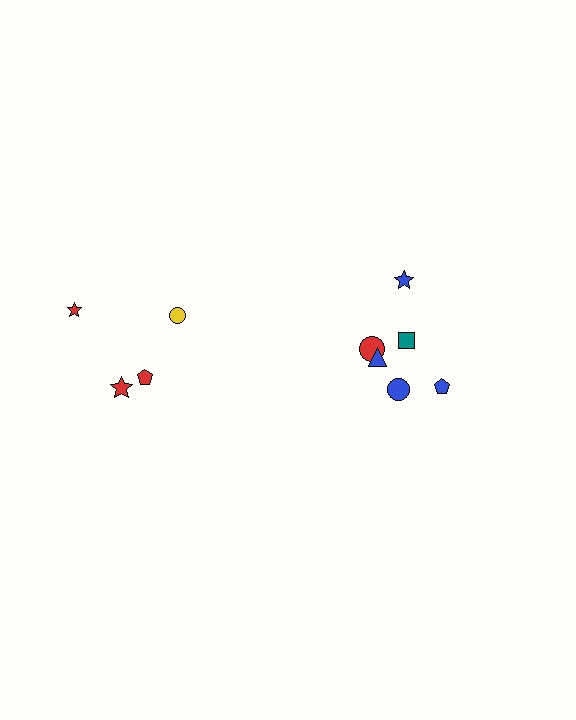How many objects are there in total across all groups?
There are 10 objects.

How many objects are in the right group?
There are 6 objects.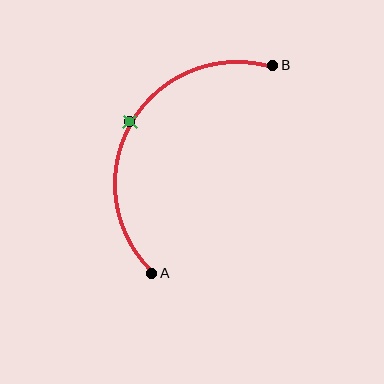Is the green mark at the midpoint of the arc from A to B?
Yes. The green mark lies on the arc at equal arc-length from both A and B — it is the arc midpoint.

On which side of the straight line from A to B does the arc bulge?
The arc bulges to the left of the straight line connecting A and B.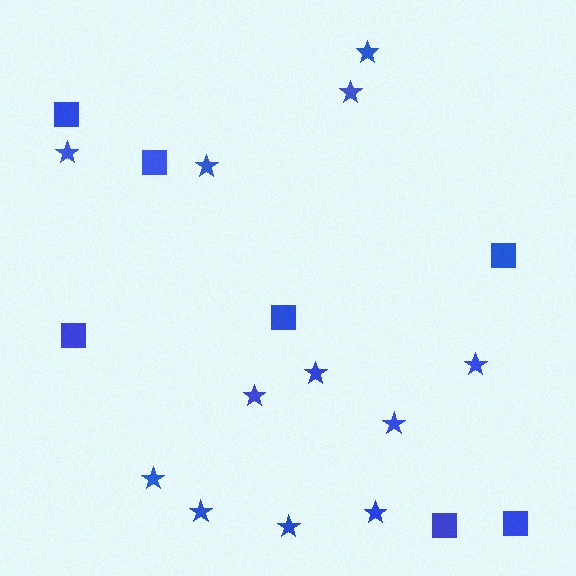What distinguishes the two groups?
There are 2 groups: one group of squares (7) and one group of stars (12).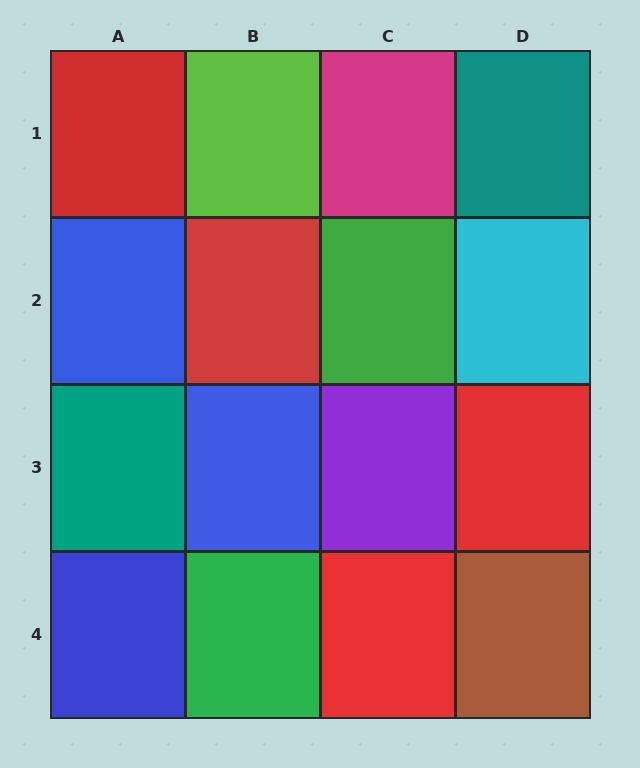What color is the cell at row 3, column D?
Red.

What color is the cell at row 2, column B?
Red.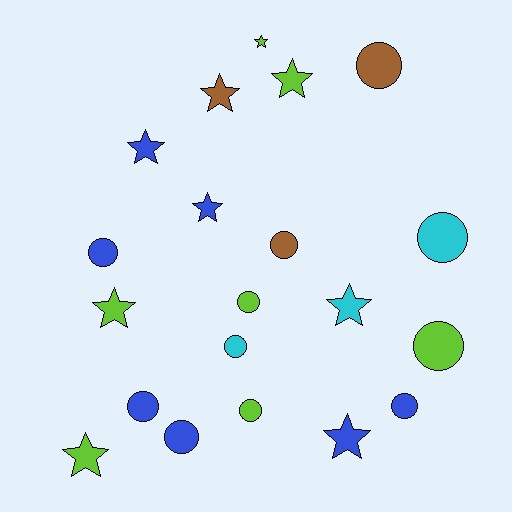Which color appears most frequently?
Blue, with 7 objects.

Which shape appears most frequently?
Circle, with 11 objects.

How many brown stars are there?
There is 1 brown star.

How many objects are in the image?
There are 20 objects.